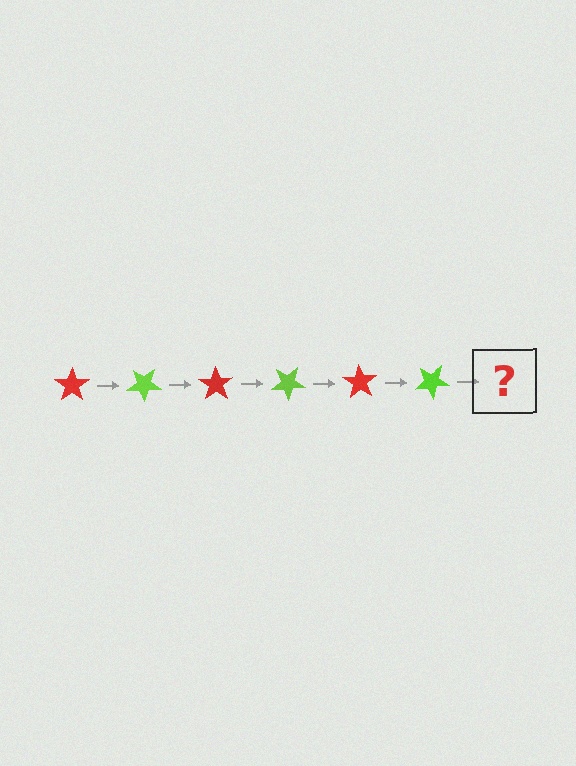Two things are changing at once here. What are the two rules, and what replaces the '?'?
The two rules are that it rotates 35 degrees each step and the color cycles through red and lime. The '?' should be a red star, rotated 210 degrees from the start.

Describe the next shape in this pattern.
It should be a red star, rotated 210 degrees from the start.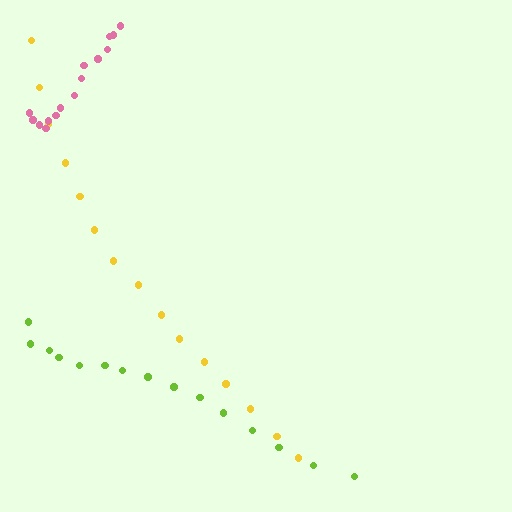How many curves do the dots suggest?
There are 3 distinct paths.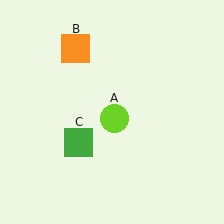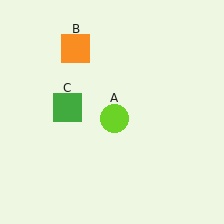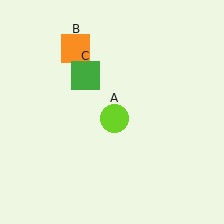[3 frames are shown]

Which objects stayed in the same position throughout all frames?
Lime circle (object A) and orange square (object B) remained stationary.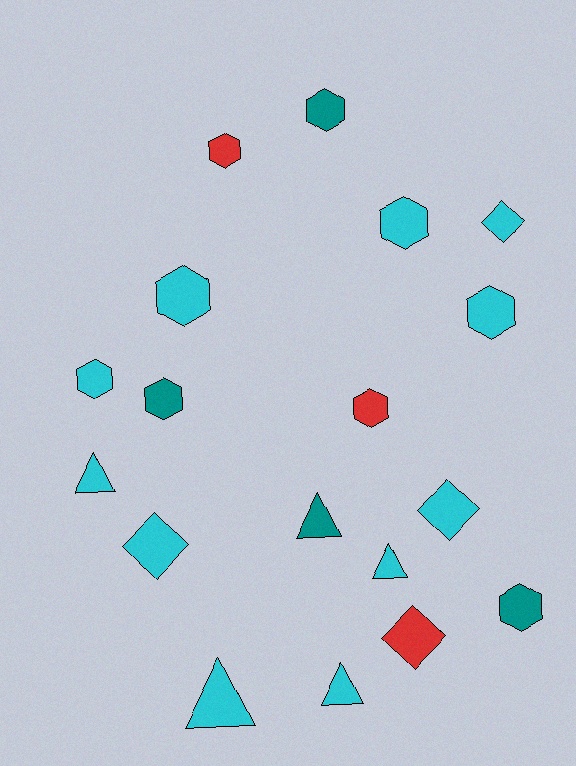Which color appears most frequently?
Cyan, with 11 objects.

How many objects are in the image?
There are 18 objects.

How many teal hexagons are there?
There are 3 teal hexagons.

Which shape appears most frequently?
Hexagon, with 9 objects.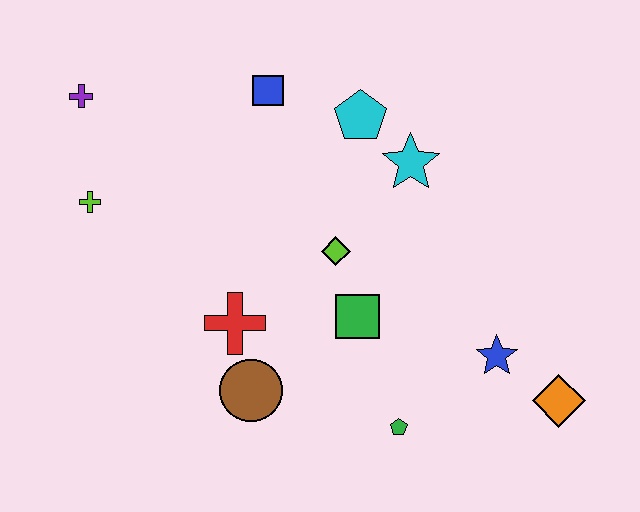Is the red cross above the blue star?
Yes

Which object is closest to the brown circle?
The red cross is closest to the brown circle.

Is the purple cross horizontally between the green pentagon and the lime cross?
No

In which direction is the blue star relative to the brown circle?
The blue star is to the right of the brown circle.